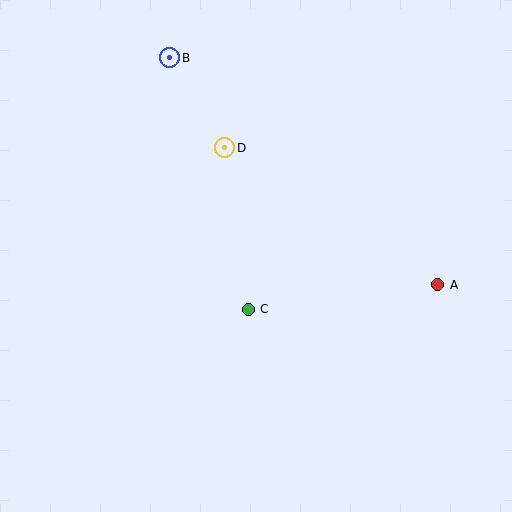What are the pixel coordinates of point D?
Point D is at (225, 148).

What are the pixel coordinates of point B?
Point B is at (170, 58).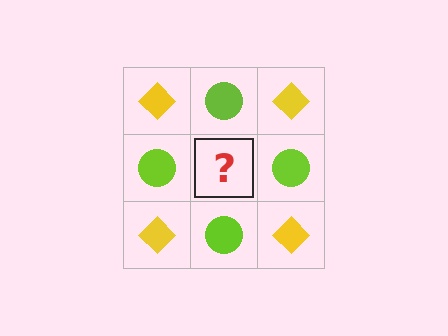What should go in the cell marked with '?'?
The missing cell should contain a yellow diamond.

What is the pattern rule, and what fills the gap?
The rule is that it alternates yellow diamond and lime circle in a checkerboard pattern. The gap should be filled with a yellow diamond.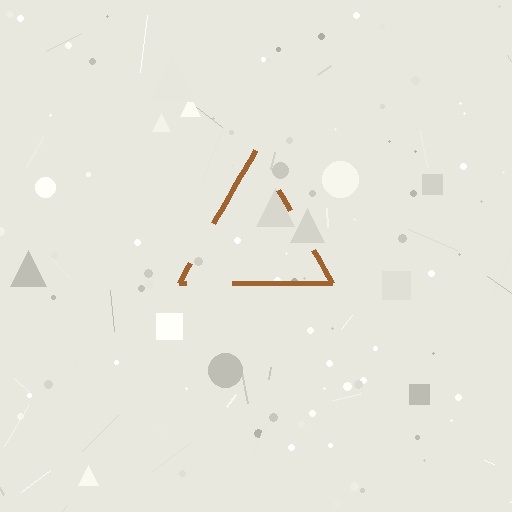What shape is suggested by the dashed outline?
The dashed outline suggests a triangle.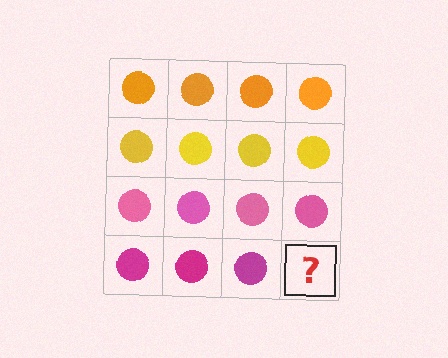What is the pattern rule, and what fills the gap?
The rule is that each row has a consistent color. The gap should be filled with a magenta circle.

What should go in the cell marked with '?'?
The missing cell should contain a magenta circle.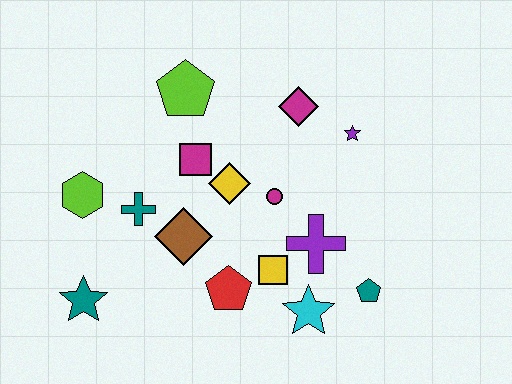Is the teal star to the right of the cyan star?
No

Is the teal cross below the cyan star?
No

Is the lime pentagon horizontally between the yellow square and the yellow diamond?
No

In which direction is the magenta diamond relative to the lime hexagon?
The magenta diamond is to the right of the lime hexagon.